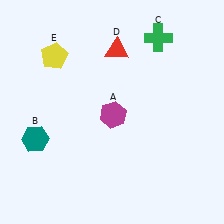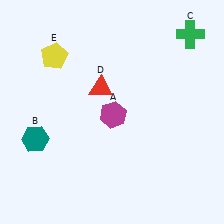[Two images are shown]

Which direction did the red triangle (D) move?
The red triangle (D) moved down.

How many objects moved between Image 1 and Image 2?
2 objects moved between the two images.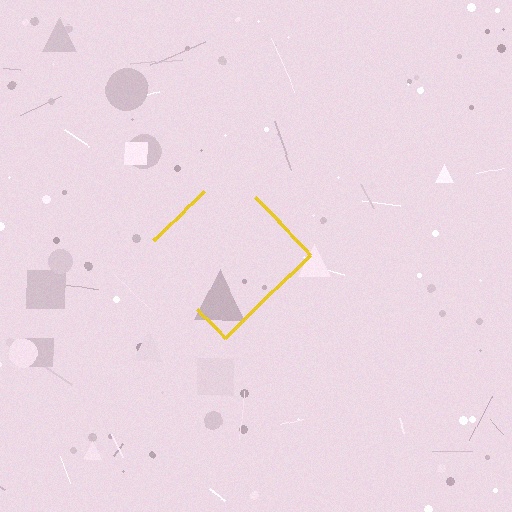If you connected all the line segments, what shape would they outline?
They would outline a diamond.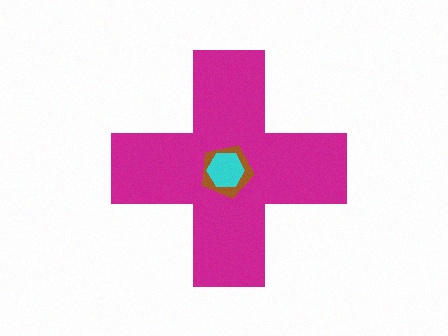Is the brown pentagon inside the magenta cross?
Yes.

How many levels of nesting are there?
3.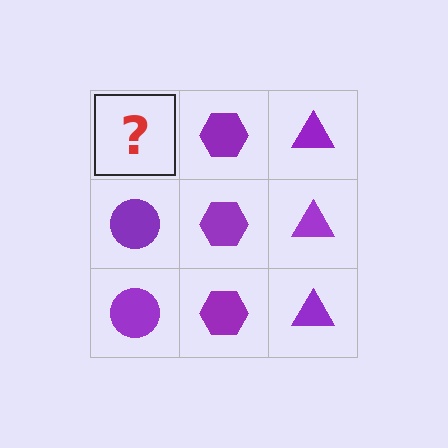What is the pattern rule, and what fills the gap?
The rule is that each column has a consistent shape. The gap should be filled with a purple circle.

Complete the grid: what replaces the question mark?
The question mark should be replaced with a purple circle.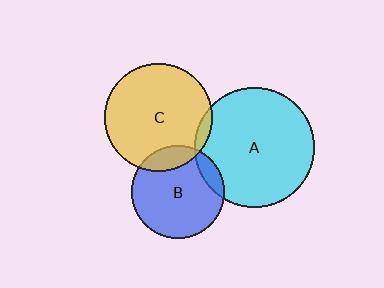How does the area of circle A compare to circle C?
Approximately 1.2 times.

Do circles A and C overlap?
Yes.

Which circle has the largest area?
Circle A (cyan).